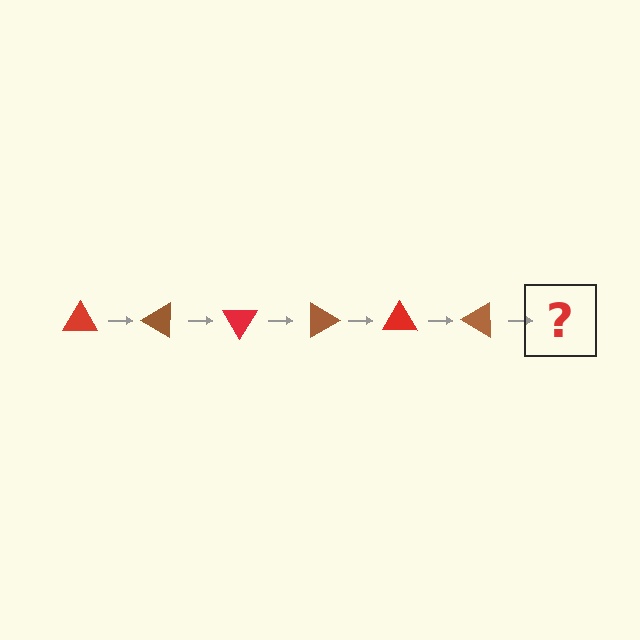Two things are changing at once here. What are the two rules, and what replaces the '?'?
The two rules are that it rotates 30 degrees each step and the color cycles through red and brown. The '?' should be a red triangle, rotated 180 degrees from the start.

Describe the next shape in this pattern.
It should be a red triangle, rotated 180 degrees from the start.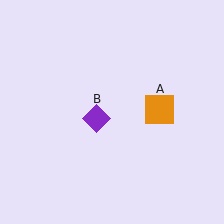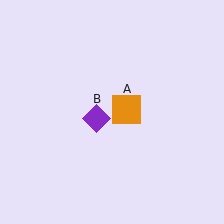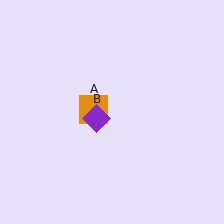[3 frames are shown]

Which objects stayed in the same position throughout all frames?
Purple diamond (object B) remained stationary.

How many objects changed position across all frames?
1 object changed position: orange square (object A).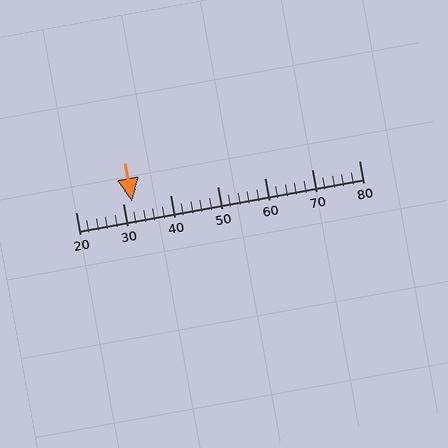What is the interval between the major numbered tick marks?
The major tick marks are spaced 10 units apart.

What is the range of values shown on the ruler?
The ruler shows values from 20 to 80.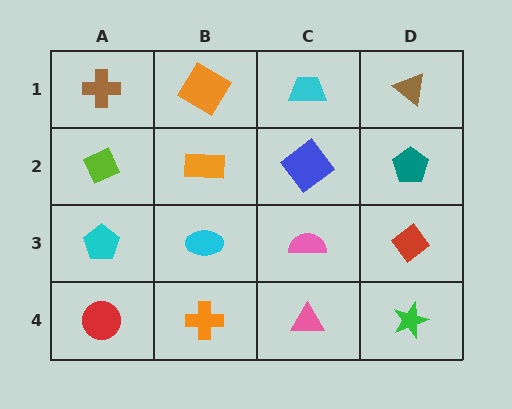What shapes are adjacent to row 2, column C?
A cyan trapezoid (row 1, column C), a pink semicircle (row 3, column C), an orange rectangle (row 2, column B), a teal pentagon (row 2, column D).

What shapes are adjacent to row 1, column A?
A lime diamond (row 2, column A), an orange diamond (row 1, column B).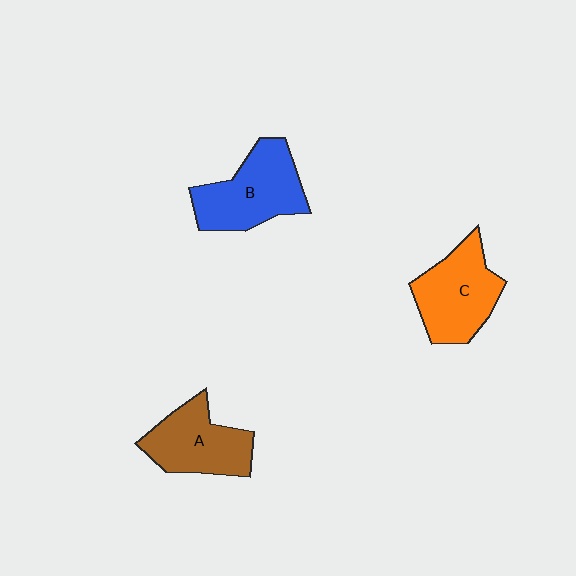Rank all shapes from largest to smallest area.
From largest to smallest: B (blue), C (orange), A (brown).